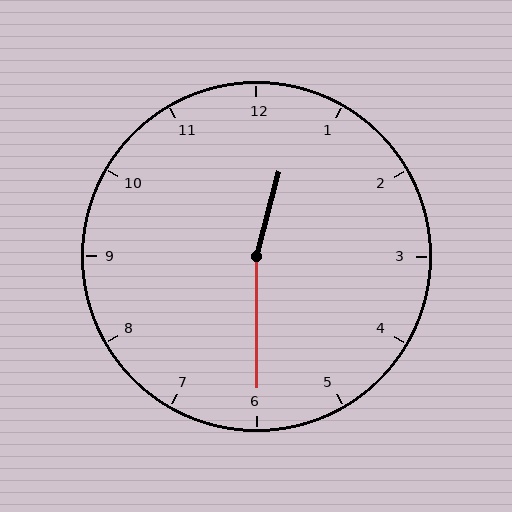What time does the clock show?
12:30.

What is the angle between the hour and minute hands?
Approximately 165 degrees.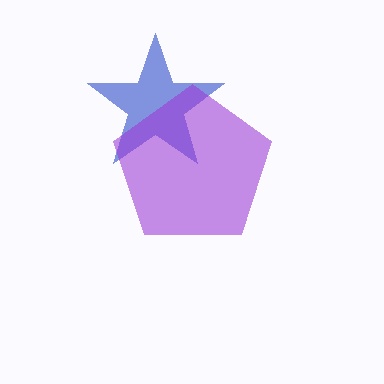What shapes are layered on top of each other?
The layered shapes are: a blue star, a purple pentagon.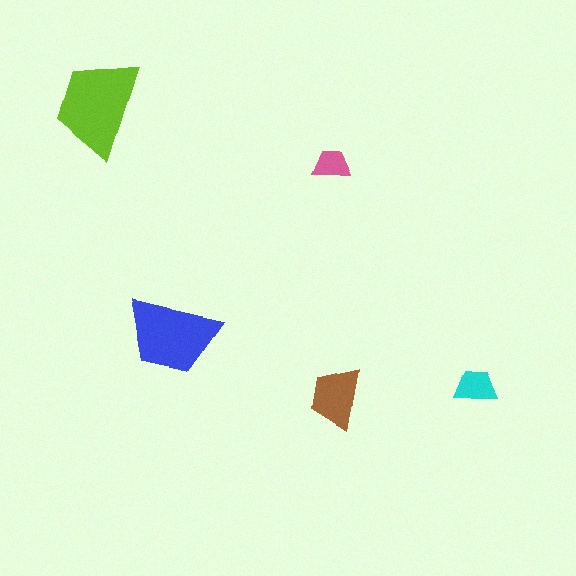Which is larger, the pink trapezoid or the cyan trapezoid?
The cyan one.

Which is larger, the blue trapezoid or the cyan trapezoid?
The blue one.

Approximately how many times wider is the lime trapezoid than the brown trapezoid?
About 1.5 times wider.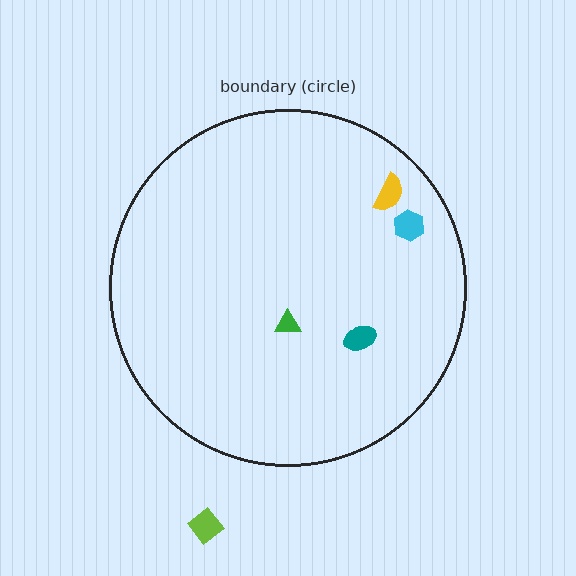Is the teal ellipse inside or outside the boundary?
Inside.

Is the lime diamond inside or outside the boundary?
Outside.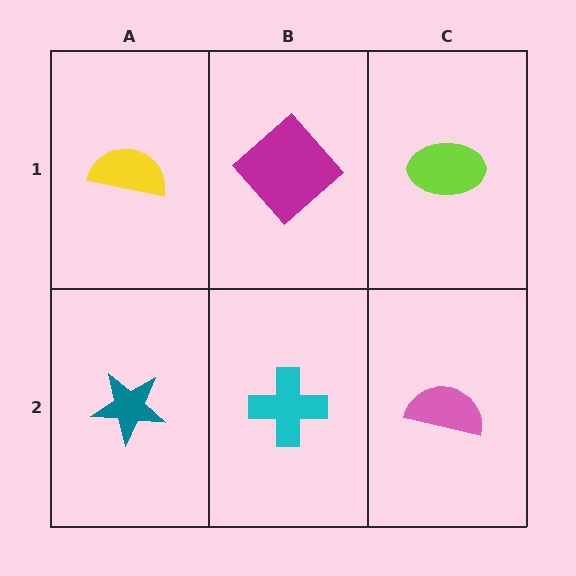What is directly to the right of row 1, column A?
A magenta diamond.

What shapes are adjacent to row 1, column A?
A teal star (row 2, column A), a magenta diamond (row 1, column B).